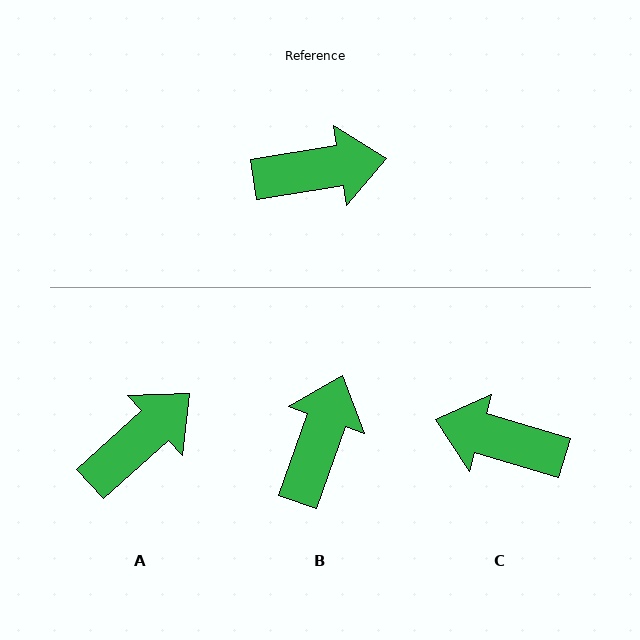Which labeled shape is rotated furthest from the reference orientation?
C, about 154 degrees away.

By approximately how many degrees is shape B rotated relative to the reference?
Approximately 61 degrees counter-clockwise.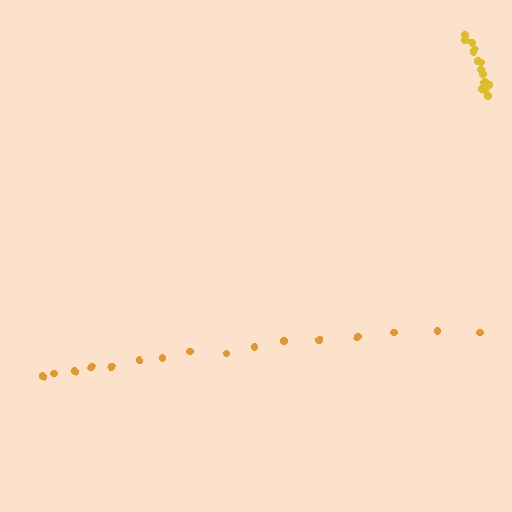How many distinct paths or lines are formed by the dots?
There are 2 distinct paths.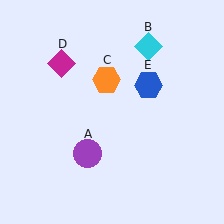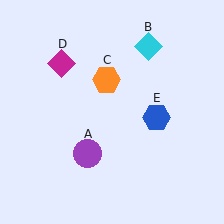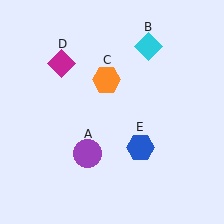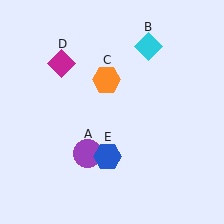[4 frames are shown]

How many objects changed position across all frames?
1 object changed position: blue hexagon (object E).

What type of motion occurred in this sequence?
The blue hexagon (object E) rotated clockwise around the center of the scene.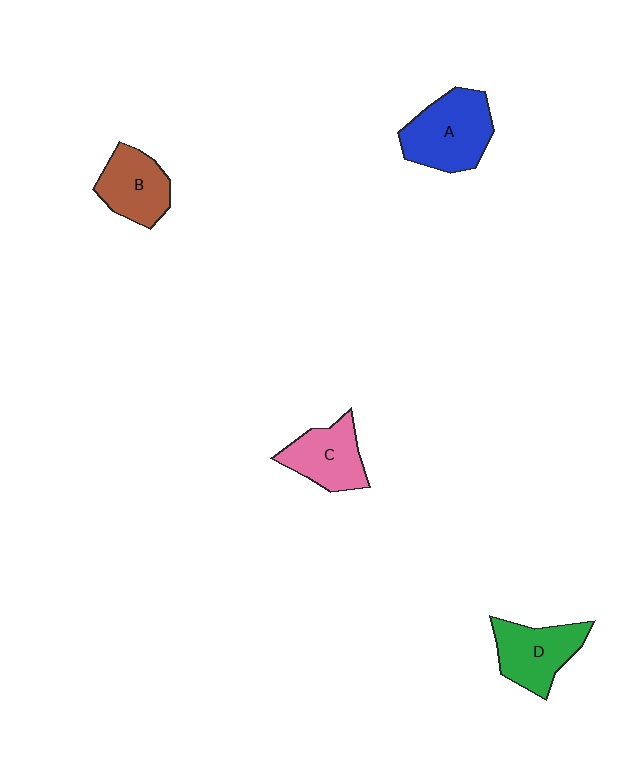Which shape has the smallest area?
Shape B (brown).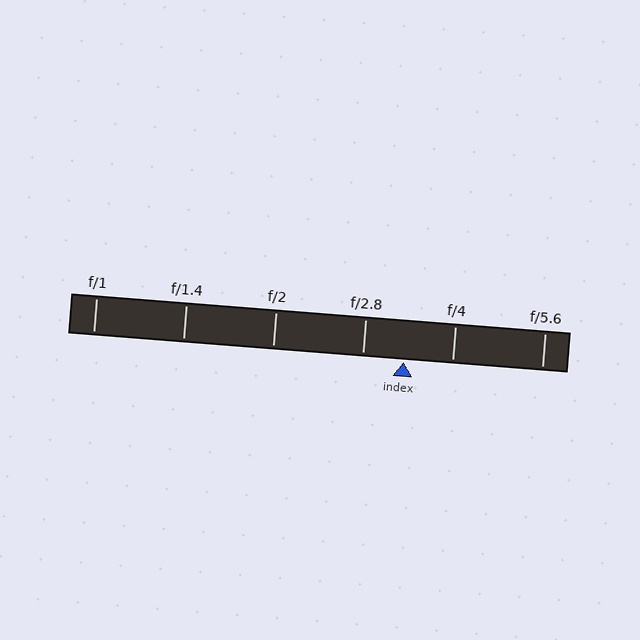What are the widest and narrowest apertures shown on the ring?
The widest aperture shown is f/1 and the narrowest is f/5.6.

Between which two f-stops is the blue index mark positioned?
The index mark is between f/2.8 and f/4.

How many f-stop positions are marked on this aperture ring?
There are 6 f-stop positions marked.